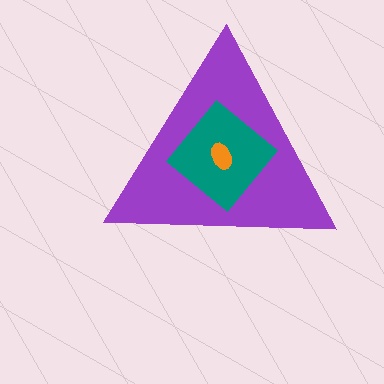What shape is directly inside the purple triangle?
The teal diamond.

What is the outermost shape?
The purple triangle.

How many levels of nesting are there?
3.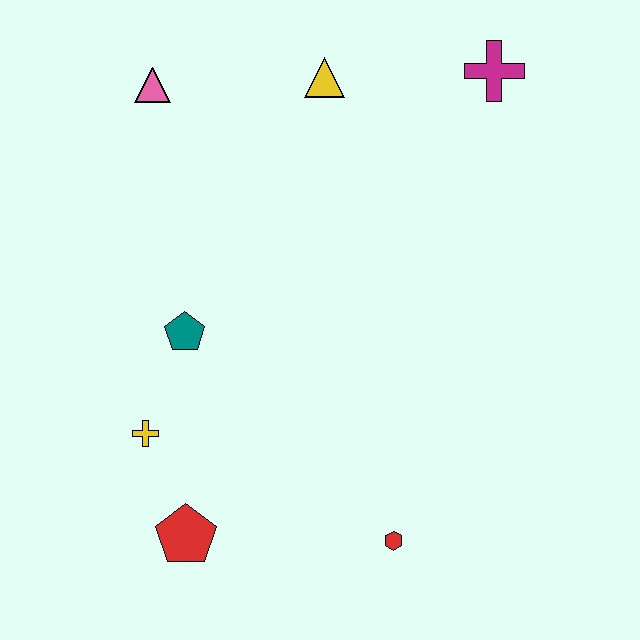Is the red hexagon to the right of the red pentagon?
Yes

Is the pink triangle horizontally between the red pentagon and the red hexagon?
No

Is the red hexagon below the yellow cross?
Yes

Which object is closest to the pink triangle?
The yellow triangle is closest to the pink triangle.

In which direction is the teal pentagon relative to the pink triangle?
The teal pentagon is below the pink triangle.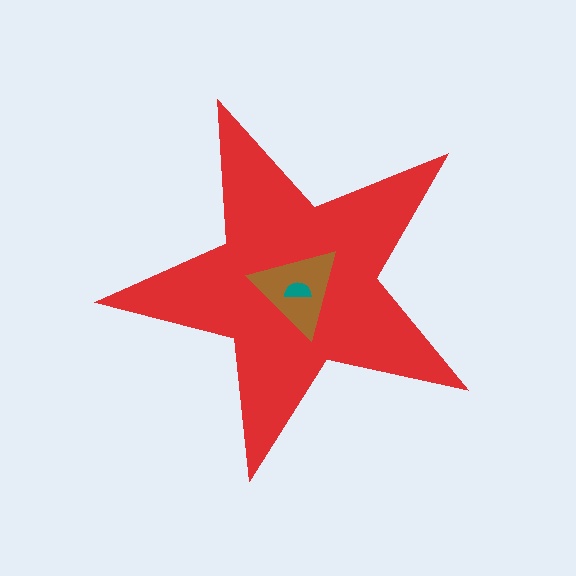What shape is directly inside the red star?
The brown triangle.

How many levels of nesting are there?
3.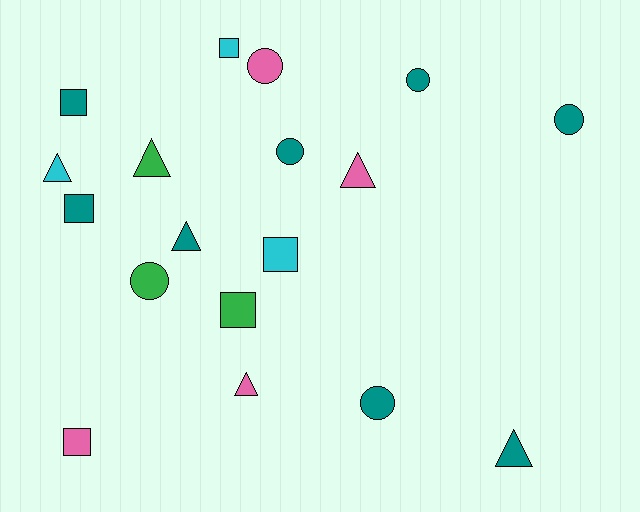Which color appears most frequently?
Teal, with 8 objects.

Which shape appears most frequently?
Triangle, with 6 objects.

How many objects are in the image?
There are 18 objects.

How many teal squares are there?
There are 2 teal squares.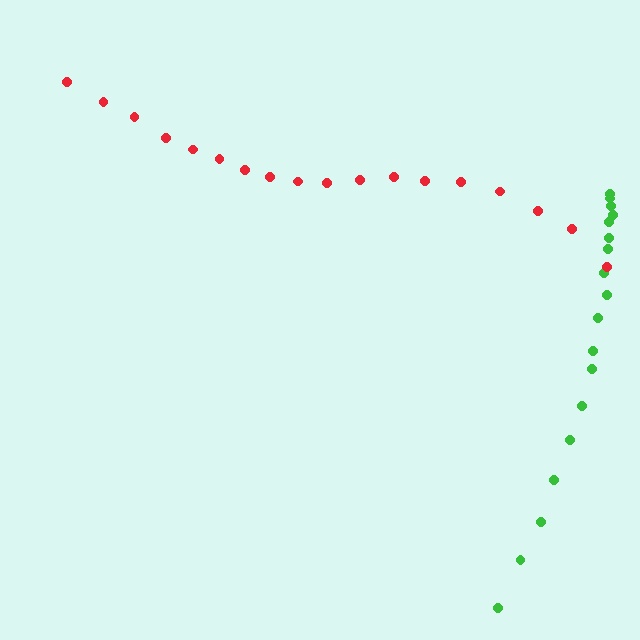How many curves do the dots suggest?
There are 2 distinct paths.